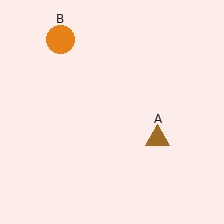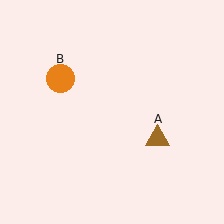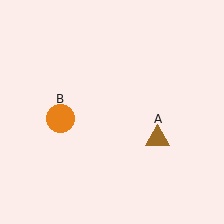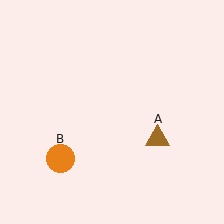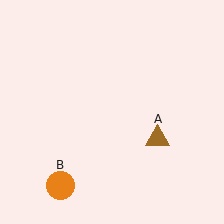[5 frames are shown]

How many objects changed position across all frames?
1 object changed position: orange circle (object B).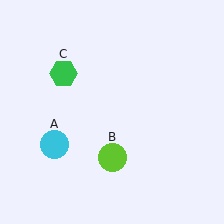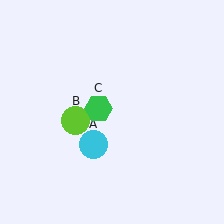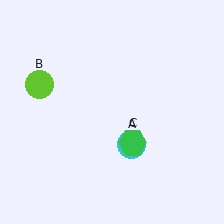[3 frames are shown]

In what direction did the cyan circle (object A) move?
The cyan circle (object A) moved right.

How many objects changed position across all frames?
3 objects changed position: cyan circle (object A), lime circle (object B), green hexagon (object C).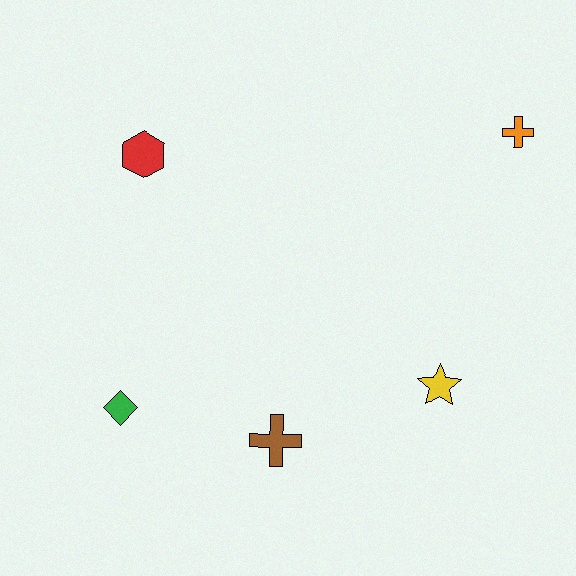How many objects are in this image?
There are 5 objects.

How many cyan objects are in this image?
There are no cyan objects.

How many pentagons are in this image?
There are no pentagons.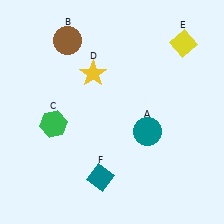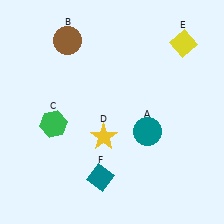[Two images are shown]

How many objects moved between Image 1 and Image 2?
1 object moved between the two images.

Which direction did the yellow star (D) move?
The yellow star (D) moved down.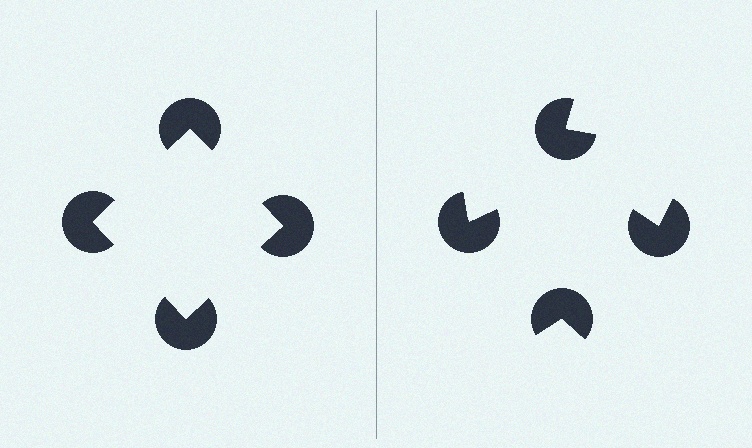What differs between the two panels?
The pac-man discs are positioned identically on both sides; only the wedge orientations differ. On the left they align to a square; on the right they are misaligned.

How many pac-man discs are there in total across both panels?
8 — 4 on each side.